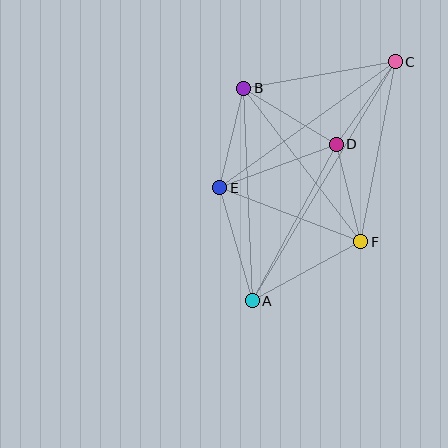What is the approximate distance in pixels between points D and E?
The distance between D and E is approximately 125 pixels.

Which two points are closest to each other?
Points D and F are closest to each other.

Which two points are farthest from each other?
Points A and C are farthest from each other.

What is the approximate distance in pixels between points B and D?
The distance between B and D is approximately 108 pixels.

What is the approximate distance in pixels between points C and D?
The distance between C and D is approximately 101 pixels.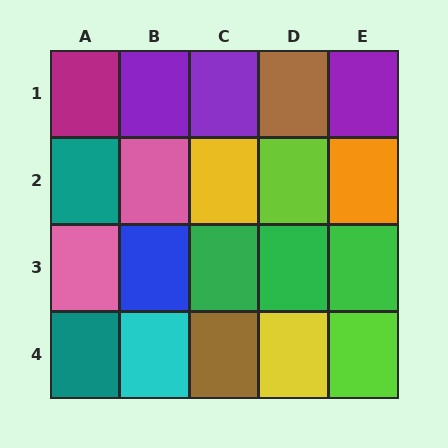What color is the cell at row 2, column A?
Teal.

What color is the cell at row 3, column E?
Green.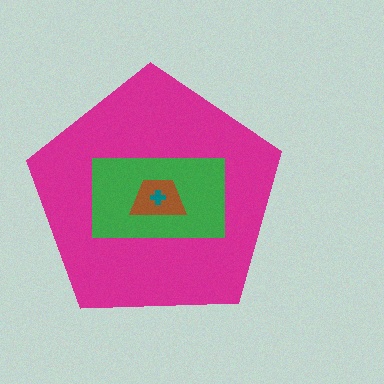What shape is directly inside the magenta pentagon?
The green rectangle.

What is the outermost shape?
The magenta pentagon.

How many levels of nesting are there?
4.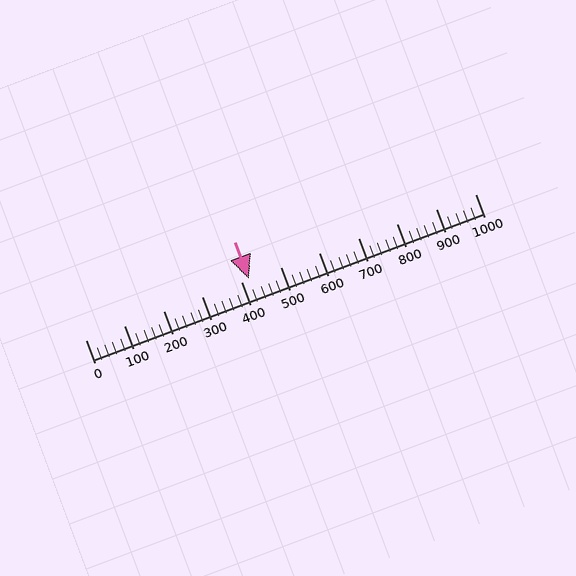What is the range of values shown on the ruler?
The ruler shows values from 0 to 1000.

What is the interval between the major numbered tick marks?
The major tick marks are spaced 100 units apart.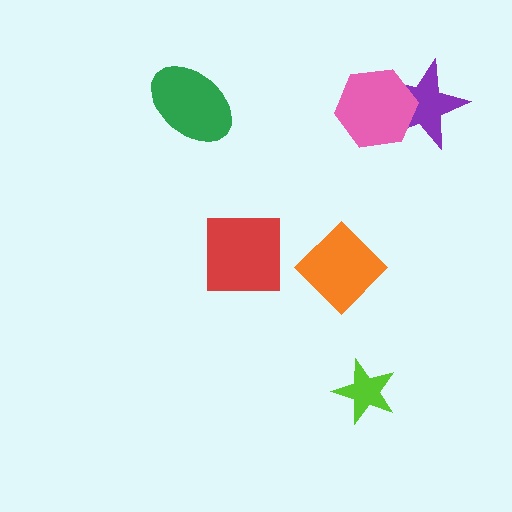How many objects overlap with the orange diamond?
0 objects overlap with the orange diamond.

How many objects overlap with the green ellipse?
0 objects overlap with the green ellipse.